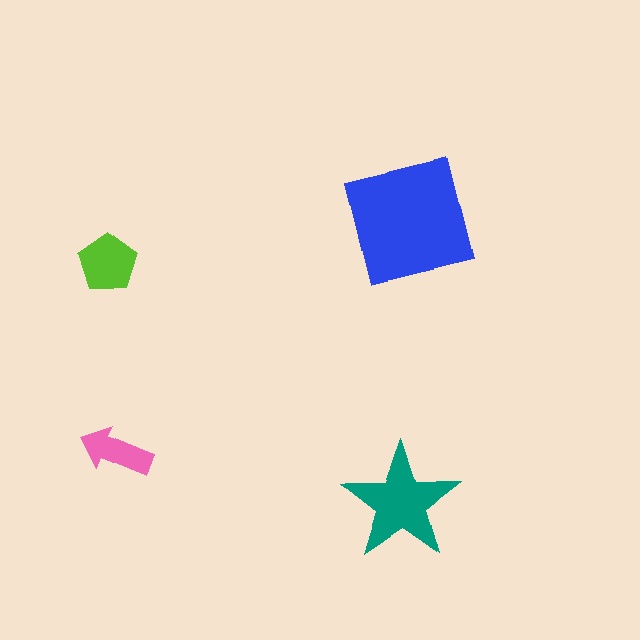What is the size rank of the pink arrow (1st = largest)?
4th.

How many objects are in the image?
There are 4 objects in the image.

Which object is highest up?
The blue square is topmost.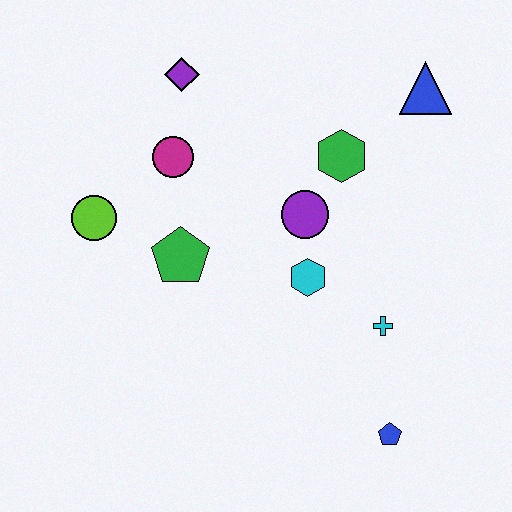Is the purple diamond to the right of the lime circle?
Yes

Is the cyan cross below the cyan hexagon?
Yes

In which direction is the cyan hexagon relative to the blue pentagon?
The cyan hexagon is above the blue pentagon.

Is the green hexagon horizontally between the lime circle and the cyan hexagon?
No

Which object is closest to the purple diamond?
The magenta circle is closest to the purple diamond.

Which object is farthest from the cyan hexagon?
The purple diamond is farthest from the cyan hexagon.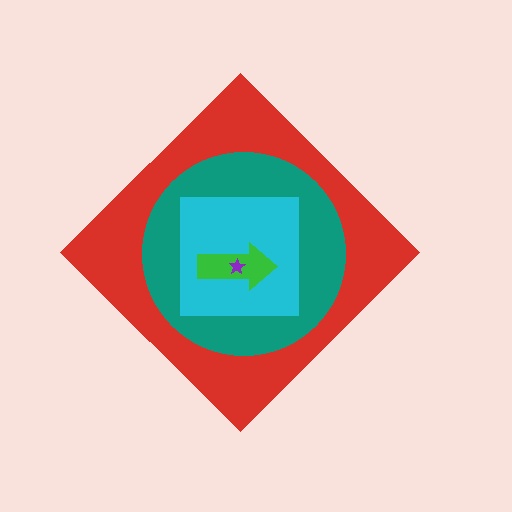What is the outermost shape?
The red diamond.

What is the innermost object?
The purple star.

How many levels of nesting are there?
5.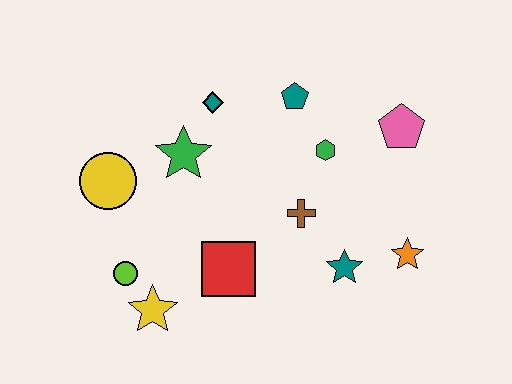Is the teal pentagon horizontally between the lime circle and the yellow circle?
No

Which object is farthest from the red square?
The pink pentagon is farthest from the red square.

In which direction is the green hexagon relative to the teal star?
The green hexagon is above the teal star.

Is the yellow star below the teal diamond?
Yes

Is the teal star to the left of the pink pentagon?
Yes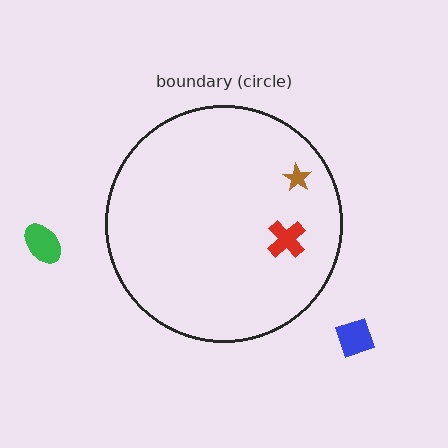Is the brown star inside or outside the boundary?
Inside.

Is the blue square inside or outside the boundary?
Outside.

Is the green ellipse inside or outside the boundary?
Outside.